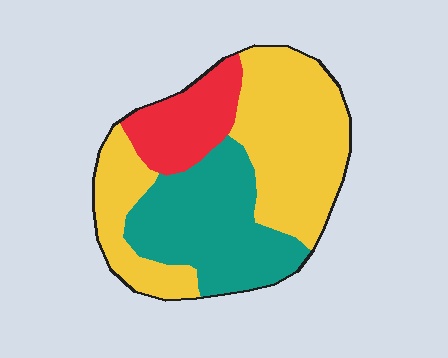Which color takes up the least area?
Red, at roughly 15%.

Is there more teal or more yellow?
Yellow.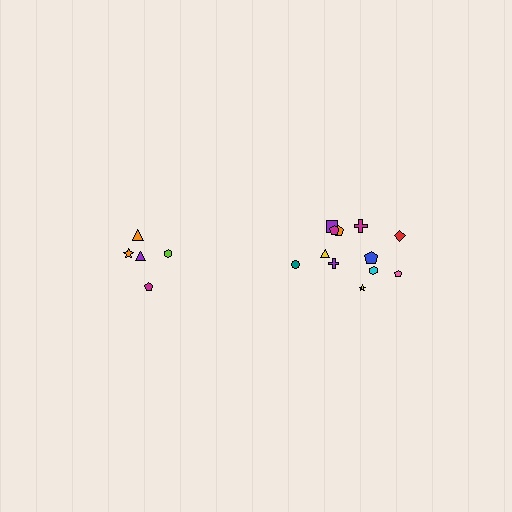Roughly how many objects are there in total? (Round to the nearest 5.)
Roughly 15 objects in total.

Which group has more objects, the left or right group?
The right group.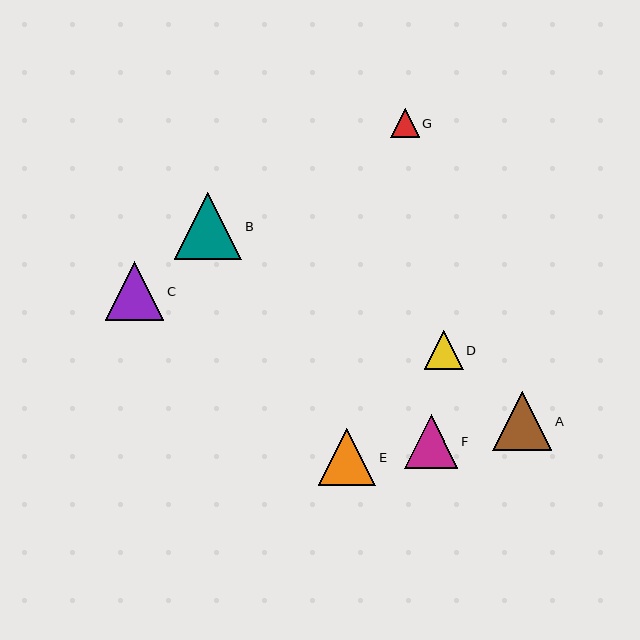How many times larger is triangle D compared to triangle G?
Triangle D is approximately 1.4 times the size of triangle G.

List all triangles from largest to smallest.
From largest to smallest: B, A, C, E, F, D, G.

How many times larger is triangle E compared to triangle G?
Triangle E is approximately 2.0 times the size of triangle G.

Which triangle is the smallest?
Triangle G is the smallest with a size of approximately 28 pixels.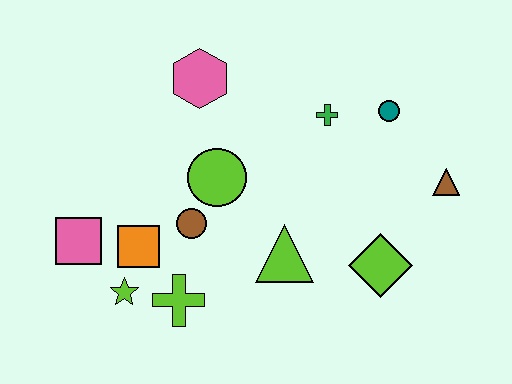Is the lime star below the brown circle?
Yes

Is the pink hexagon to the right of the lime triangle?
No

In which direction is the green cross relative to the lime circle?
The green cross is to the right of the lime circle.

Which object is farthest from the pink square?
The brown triangle is farthest from the pink square.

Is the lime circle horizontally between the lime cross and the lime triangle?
Yes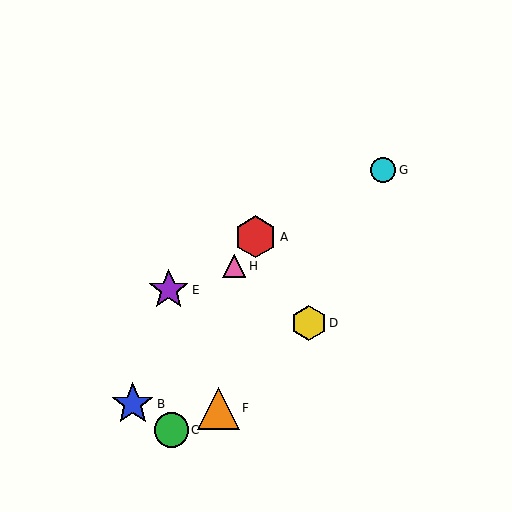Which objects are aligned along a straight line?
Objects A, B, H are aligned along a straight line.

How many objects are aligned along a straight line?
3 objects (A, B, H) are aligned along a straight line.